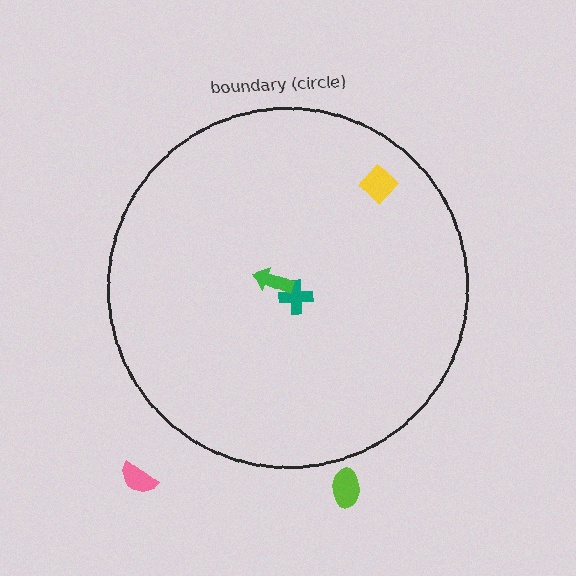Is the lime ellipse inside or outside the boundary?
Outside.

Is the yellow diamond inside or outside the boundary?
Inside.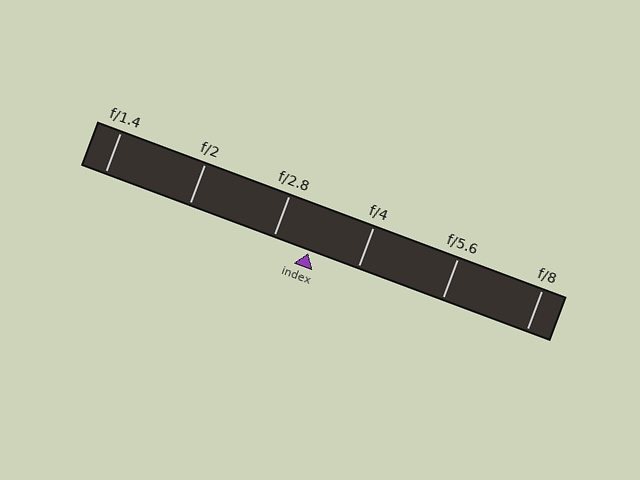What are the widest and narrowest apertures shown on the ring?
The widest aperture shown is f/1.4 and the narrowest is f/8.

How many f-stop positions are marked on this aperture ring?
There are 6 f-stop positions marked.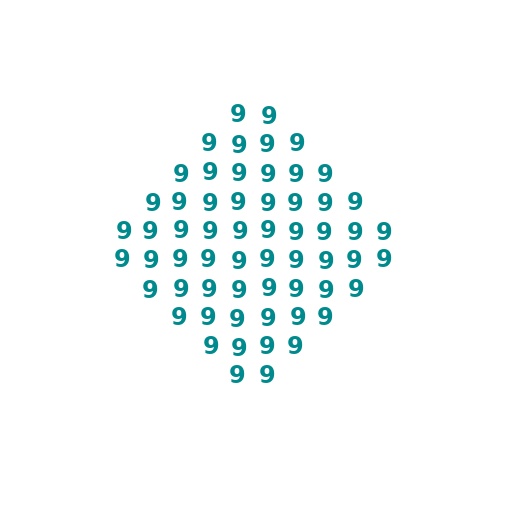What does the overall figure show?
The overall figure shows a diamond.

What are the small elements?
The small elements are digit 9's.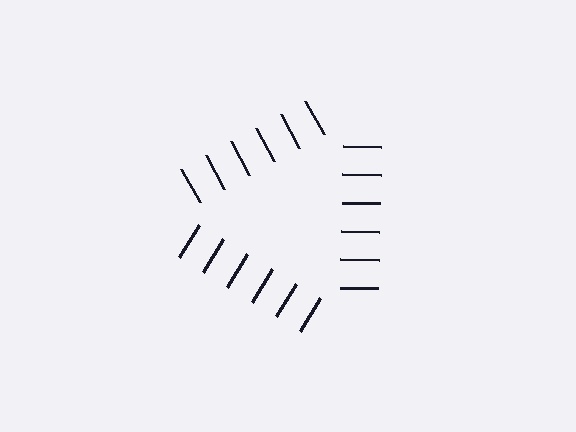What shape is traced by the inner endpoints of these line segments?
An illusory triangle — the line segments terminate on its edges but no continuous stroke is drawn.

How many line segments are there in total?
18 — 6 along each of the 3 edges.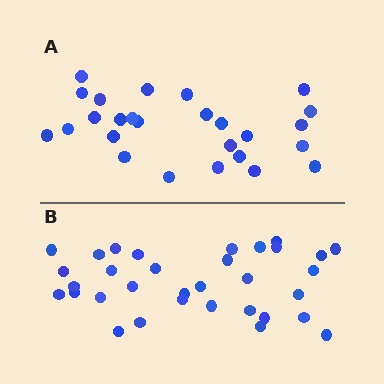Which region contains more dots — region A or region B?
Region B (the bottom region) has more dots.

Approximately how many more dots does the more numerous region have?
Region B has roughly 8 or so more dots than region A.